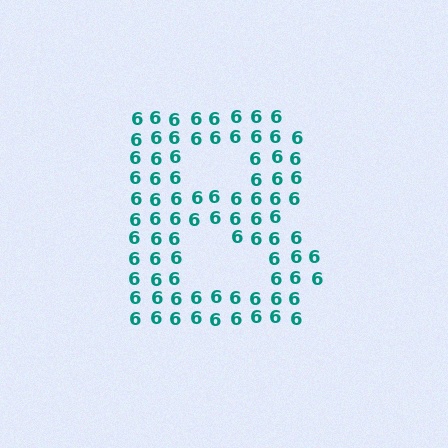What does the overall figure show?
The overall figure shows the letter B.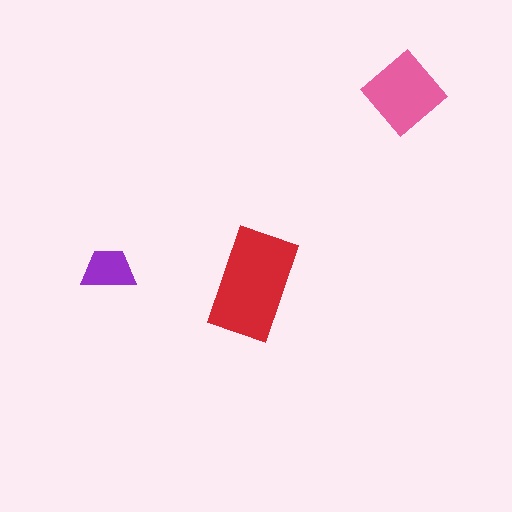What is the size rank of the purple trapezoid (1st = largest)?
3rd.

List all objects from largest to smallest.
The red rectangle, the pink diamond, the purple trapezoid.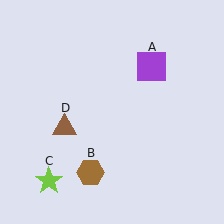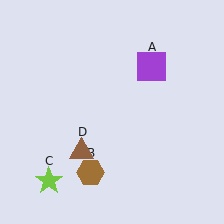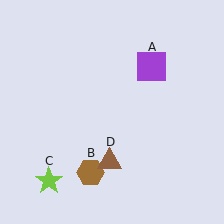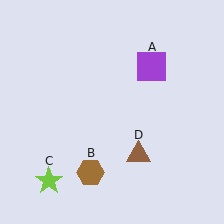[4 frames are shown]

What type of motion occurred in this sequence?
The brown triangle (object D) rotated counterclockwise around the center of the scene.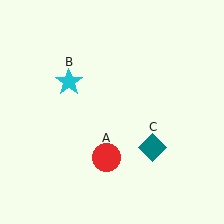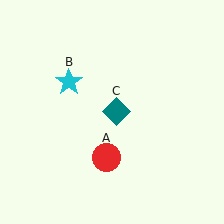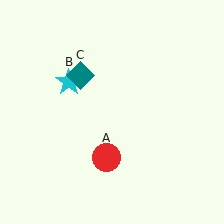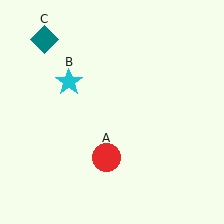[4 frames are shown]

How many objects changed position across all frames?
1 object changed position: teal diamond (object C).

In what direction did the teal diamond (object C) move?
The teal diamond (object C) moved up and to the left.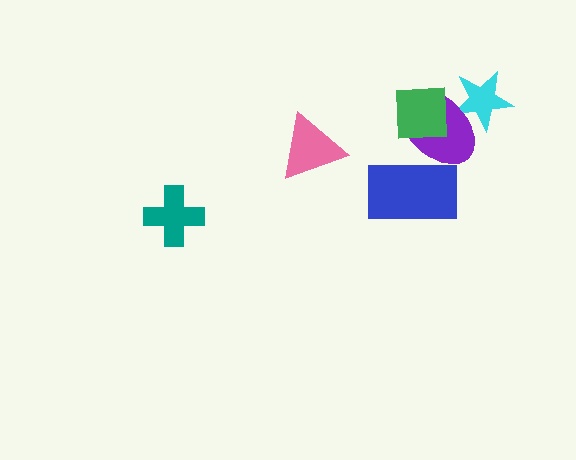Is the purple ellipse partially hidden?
Yes, it is partially covered by another shape.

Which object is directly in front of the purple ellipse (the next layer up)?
The blue rectangle is directly in front of the purple ellipse.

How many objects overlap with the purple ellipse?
3 objects overlap with the purple ellipse.